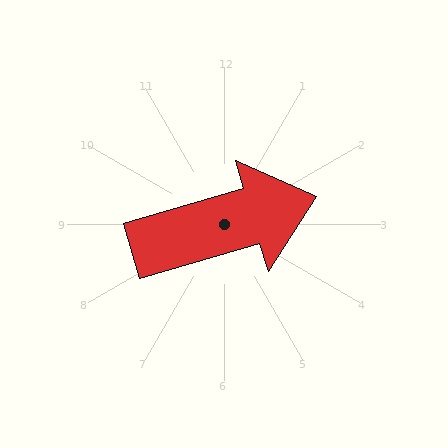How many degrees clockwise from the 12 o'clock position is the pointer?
Approximately 74 degrees.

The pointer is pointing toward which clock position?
Roughly 2 o'clock.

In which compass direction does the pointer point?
East.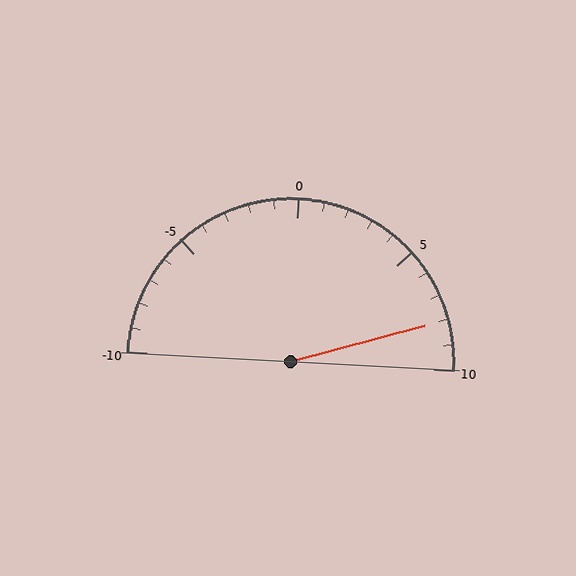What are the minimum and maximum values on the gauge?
The gauge ranges from -10 to 10.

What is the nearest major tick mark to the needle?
The nearest major tick mark is 10.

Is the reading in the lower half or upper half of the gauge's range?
The reading is in the upper half of the range (-10 to 10).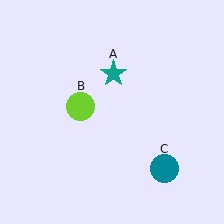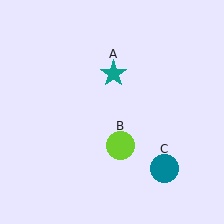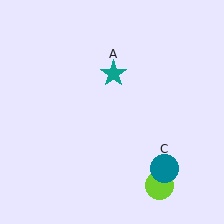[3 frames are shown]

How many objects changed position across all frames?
1 object changed position: lime circle (object B).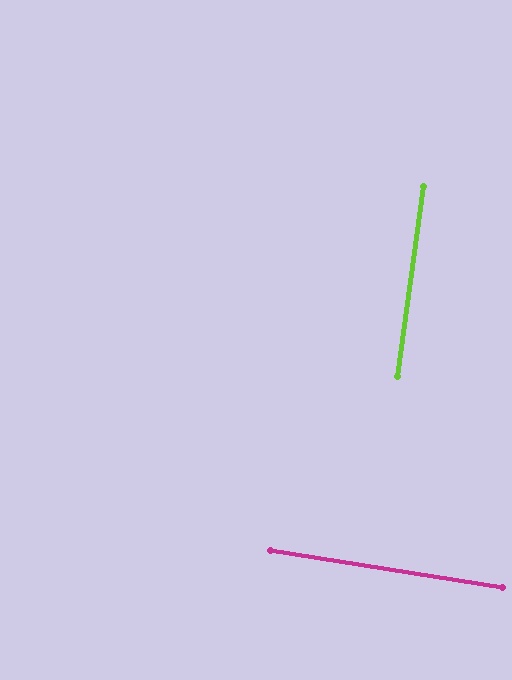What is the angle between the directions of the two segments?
Approximately 89 degrees.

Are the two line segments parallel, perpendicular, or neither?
Perpendicular — they meet at approximately 89°.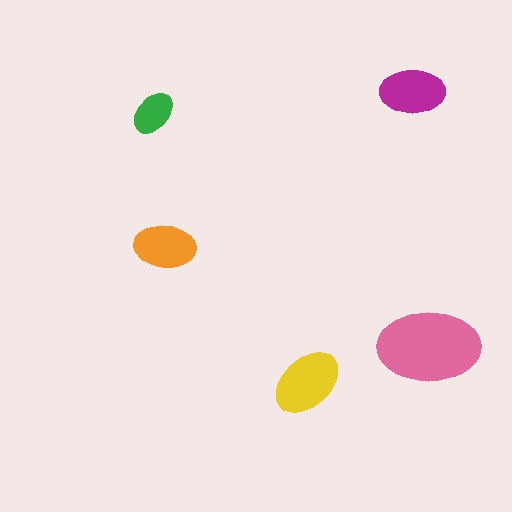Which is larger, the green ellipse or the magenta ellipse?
The magenta one.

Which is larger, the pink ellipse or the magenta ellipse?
The pink one.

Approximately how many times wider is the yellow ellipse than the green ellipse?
About 1.5 times wider.